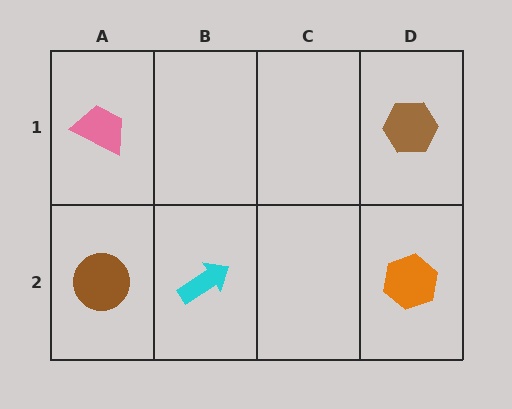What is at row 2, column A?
A brown circle.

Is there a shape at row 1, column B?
No, that cell is empty.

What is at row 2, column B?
A cyan arrow.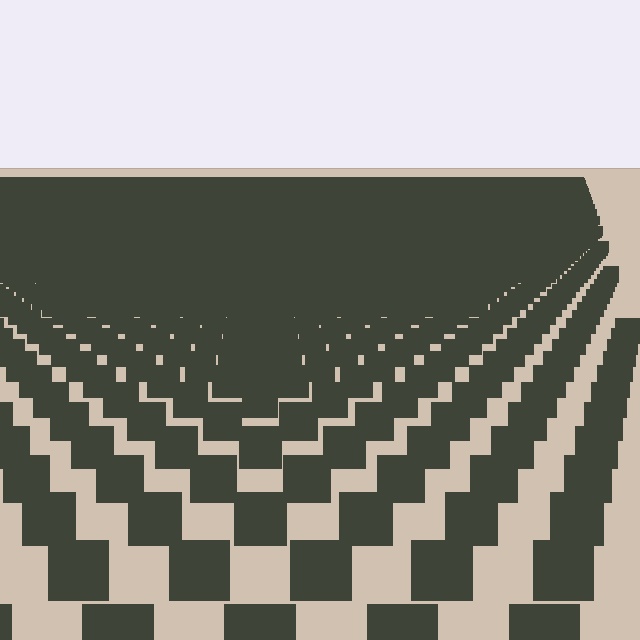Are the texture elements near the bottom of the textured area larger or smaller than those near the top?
Larger. Near the bottom, elements are closer to the viewer and appear at a bigger on-screen size.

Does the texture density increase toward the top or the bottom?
Density increases toward the top.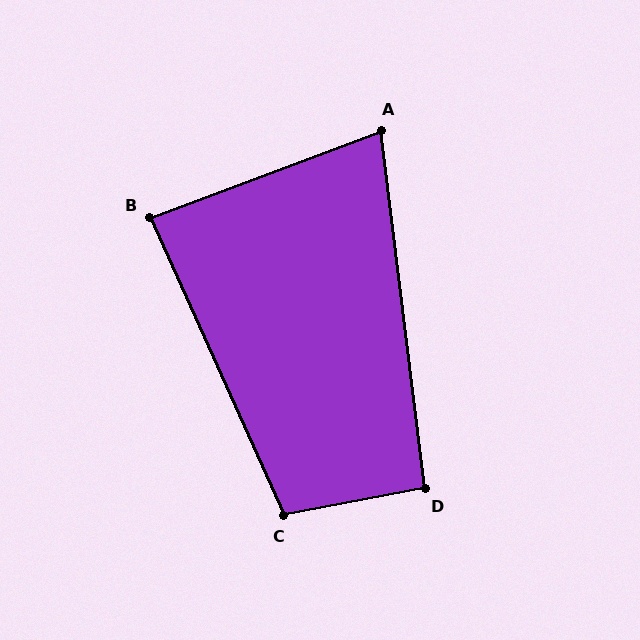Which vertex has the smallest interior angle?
A, at approximately 77 degrees.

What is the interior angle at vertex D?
Approximately 94 degrees (approximately right).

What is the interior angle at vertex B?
Approximately 86 degrees (approximately right).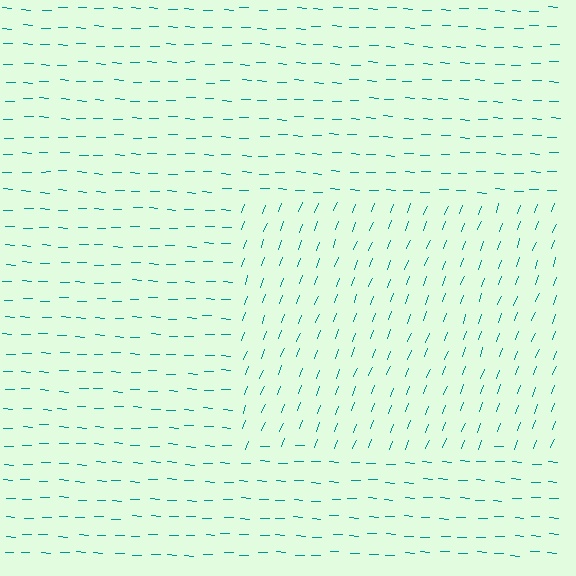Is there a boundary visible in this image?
Yes, there is a texture boundary formed by a change in line orientation.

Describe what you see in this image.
The image is filled with small teal line segments. A rectangle region in the image has lines oriented differently from the surrounding lines, creating a visible texture boundary.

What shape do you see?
I see a rectangle.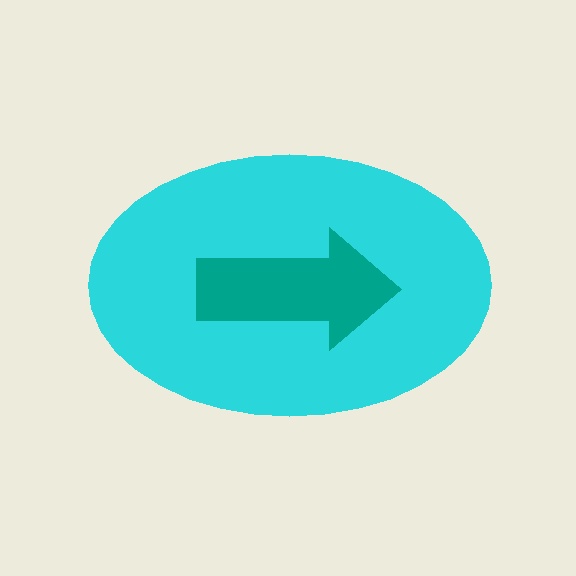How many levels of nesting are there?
2.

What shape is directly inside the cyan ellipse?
The teal arrow.